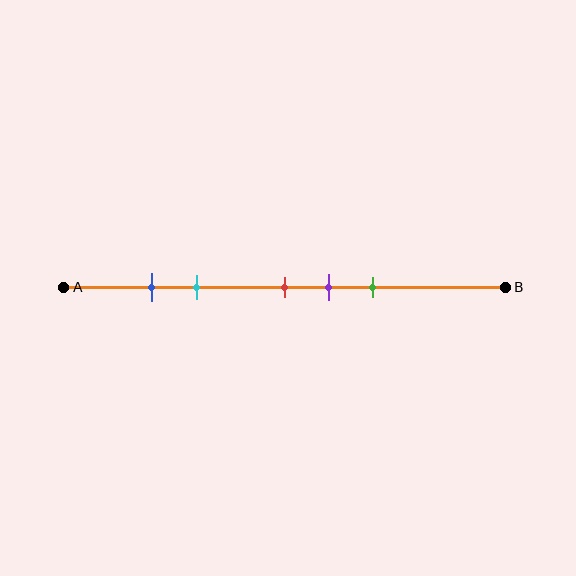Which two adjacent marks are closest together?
The blue and cyan marks are the closest adjacent pair.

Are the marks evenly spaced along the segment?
No, the marks are not evenly spaced.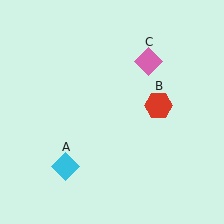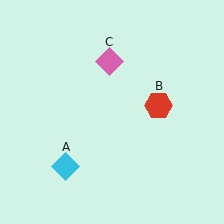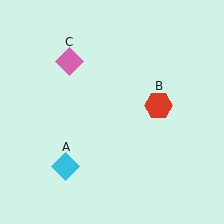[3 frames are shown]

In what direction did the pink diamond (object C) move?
The pink diamond (object C) moved left.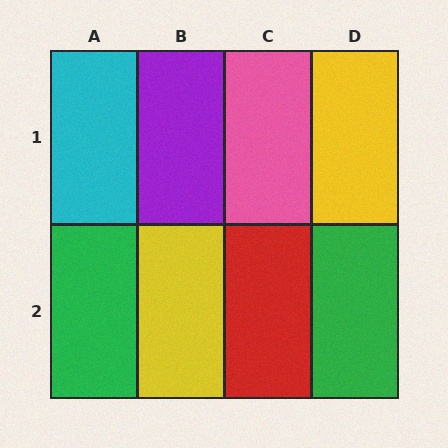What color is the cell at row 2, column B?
Yellow.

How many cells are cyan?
1 cell is cyan.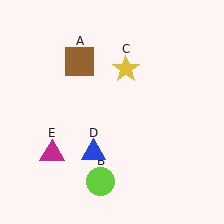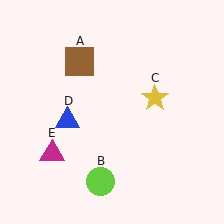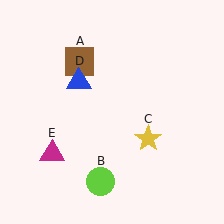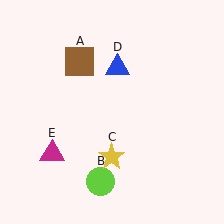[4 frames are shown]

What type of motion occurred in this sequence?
The yellow star (object C), blue triangle (object D) rotated clockwise around the center of the scene.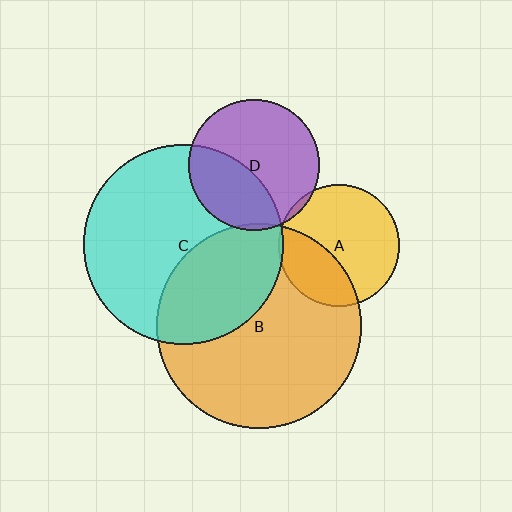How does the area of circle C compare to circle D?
Approximately 2.3 times.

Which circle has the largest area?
Circle B (orange).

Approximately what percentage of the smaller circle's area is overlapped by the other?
Approximately 35%.